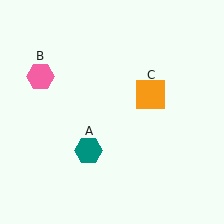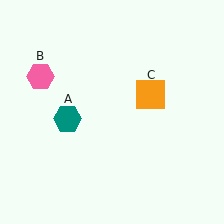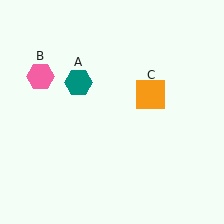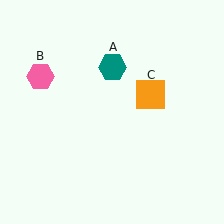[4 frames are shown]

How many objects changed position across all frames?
1 object changed position: teal hexagon (object A).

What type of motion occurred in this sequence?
The teal hexagon (object A) rotated clockwise around the center of the scene.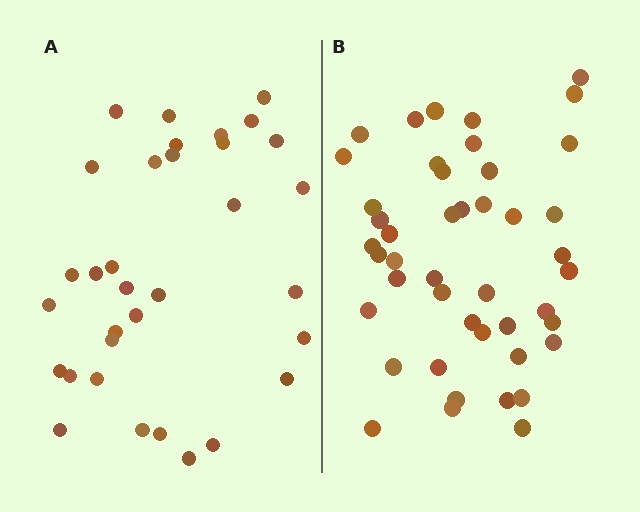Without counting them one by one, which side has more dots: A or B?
Region B (the right region) has more dots.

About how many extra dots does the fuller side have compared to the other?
Region B has roughly 12 or so more dots than region A.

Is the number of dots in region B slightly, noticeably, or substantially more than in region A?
Region B has noticeably more, but not dramatically so. The ratio is roughly 1.4 to 1.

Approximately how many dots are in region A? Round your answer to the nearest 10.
About 30 dots. (The exact count is 33, which rounds to 30.)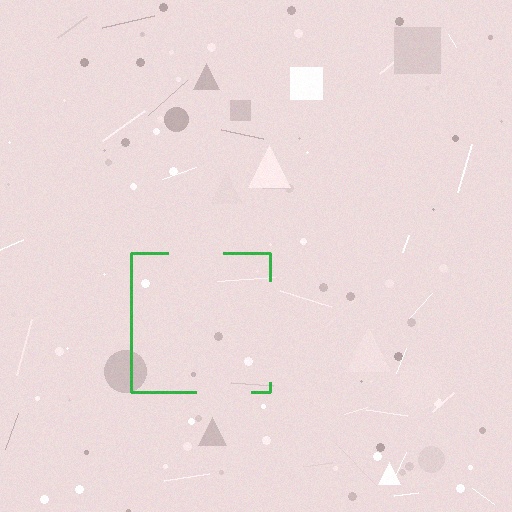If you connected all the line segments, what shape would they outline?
They would outline a square.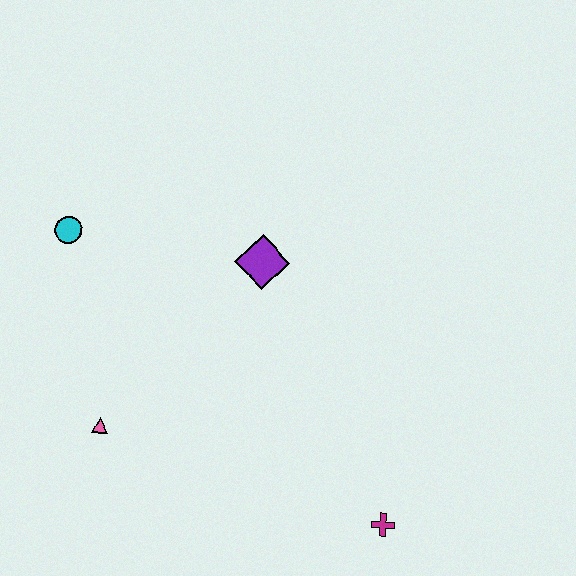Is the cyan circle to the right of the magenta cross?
No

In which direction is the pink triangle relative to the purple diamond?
The pink triangle is below the purple diamond.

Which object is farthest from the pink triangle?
The magenta cross is farthest from the pink triangle.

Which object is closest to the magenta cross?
The purple diamond is closest to the magenta cross.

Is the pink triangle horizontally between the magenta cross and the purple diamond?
No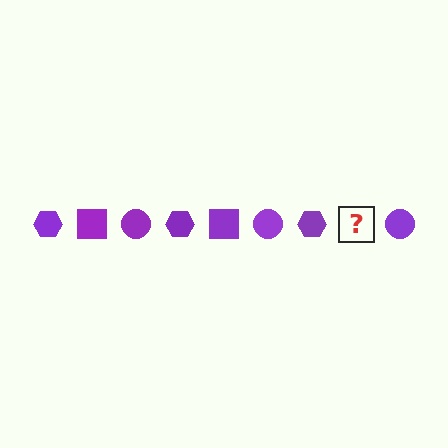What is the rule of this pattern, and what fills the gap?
The rule is that the pattern cycles through hexagon, square, circle shapes in purple. The gap should be filled with a purple square.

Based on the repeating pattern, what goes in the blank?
The blank should be a purple square.